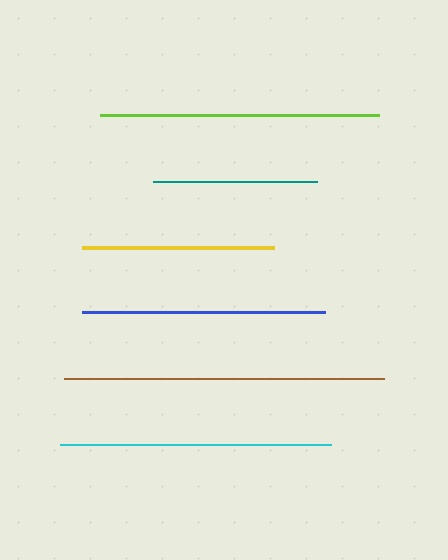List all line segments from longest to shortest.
From longest to shortest: brown, lime, cyan, blue, yellow, teal.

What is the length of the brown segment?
The brown segment is approximately 320 pixels long.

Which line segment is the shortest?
The teal line is the shortest at approximately 164 pixels.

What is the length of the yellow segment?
The yellow segment is approximately 191 pixels long.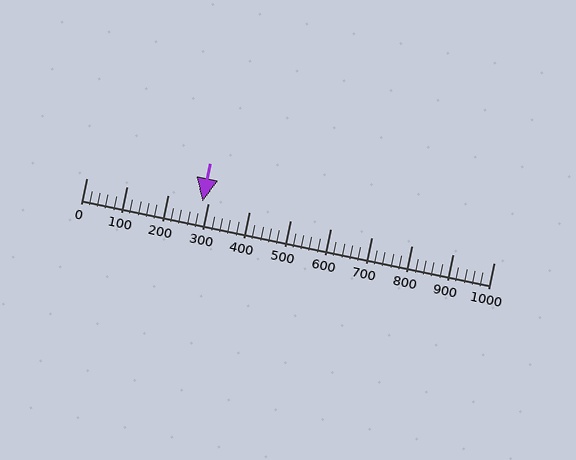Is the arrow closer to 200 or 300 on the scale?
The arrow is closer to 300.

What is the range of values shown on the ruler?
The ruler shows values from 0 to 1000.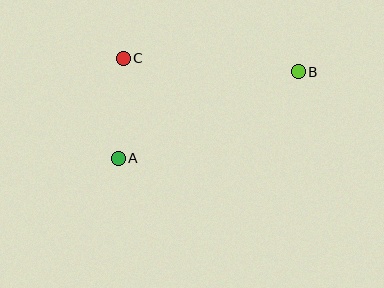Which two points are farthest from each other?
Points A and B are farthest from each other.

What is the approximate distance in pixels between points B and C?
The distance between B and C is approximately 175 pixels.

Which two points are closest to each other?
Points A and C are closest to each other.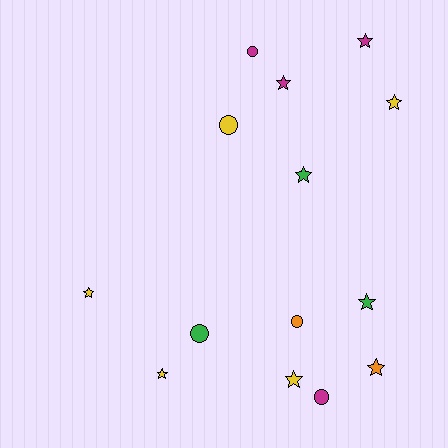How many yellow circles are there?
There is 1 yellow circle.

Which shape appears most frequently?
Star, with 9 objects.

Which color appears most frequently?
Yellow, with 5 objects.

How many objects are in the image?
There are 14 objects.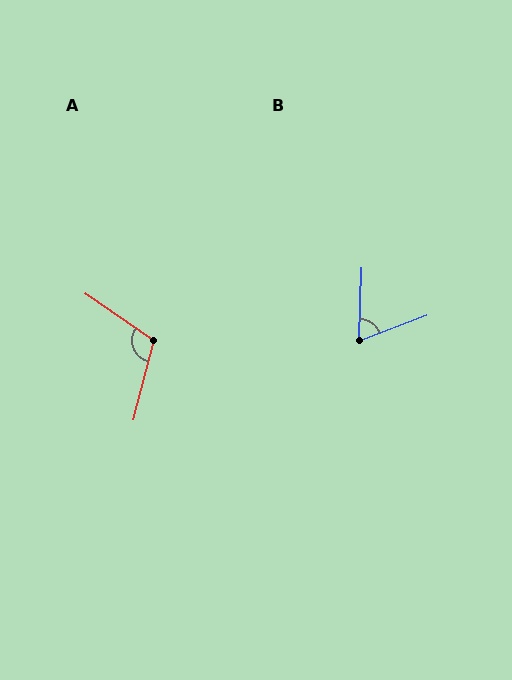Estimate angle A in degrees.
Approximately 110 degrees.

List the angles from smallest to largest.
B (67°), A (110°).